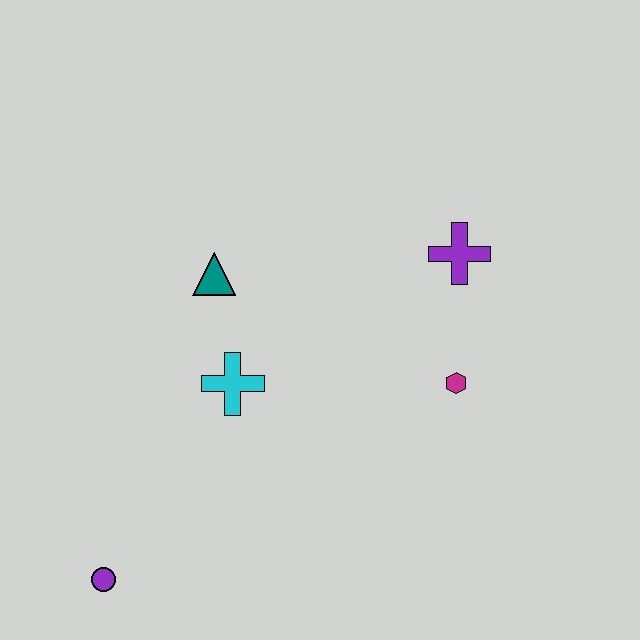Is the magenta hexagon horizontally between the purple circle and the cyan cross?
No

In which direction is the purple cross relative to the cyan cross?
The purple cross is to the right of the cyan cross.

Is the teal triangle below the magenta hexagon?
No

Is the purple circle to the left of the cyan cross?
Yes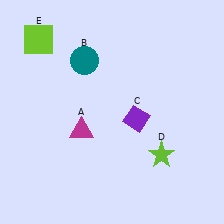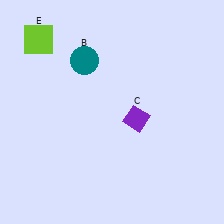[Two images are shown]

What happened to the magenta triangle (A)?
The magenta triangle (A) was removed in Image 2. It was in the bottom-left area of Image 1.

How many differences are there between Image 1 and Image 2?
There are 2 differences between the two images.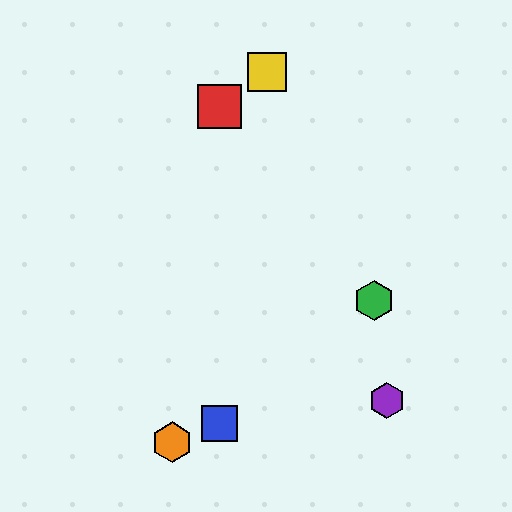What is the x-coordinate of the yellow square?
The yellow square is at x≈267.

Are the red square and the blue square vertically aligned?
Yes, both are at x≈220.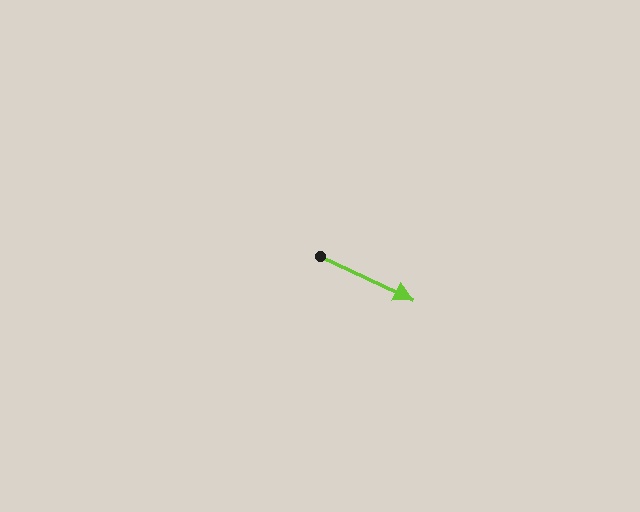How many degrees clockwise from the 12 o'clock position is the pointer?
Approximately 115 degrees.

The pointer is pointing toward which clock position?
Roughly 4 o'clock.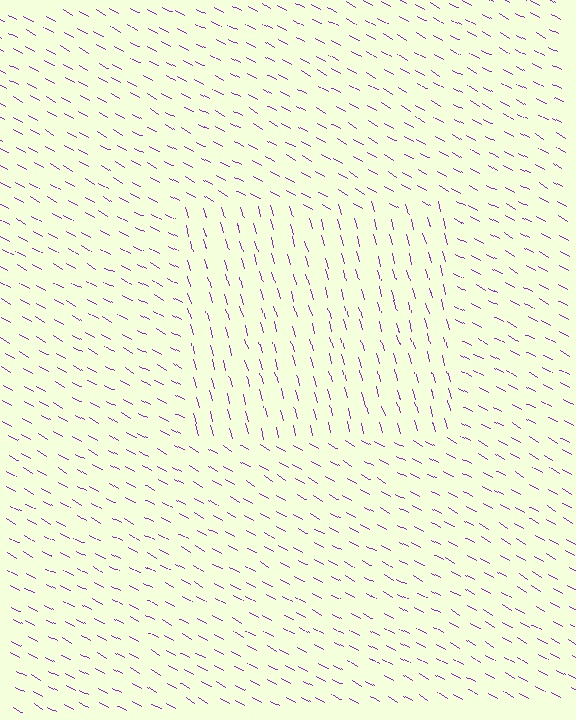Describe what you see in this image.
The image is filled with small purple line segments. A rectangle region in the image has lines oriented differently from the surrounding lines, creating a visible texture boundary.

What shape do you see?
I see a rectangle.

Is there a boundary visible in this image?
Yes, there is a texture boundary formed by a change in line orientation.